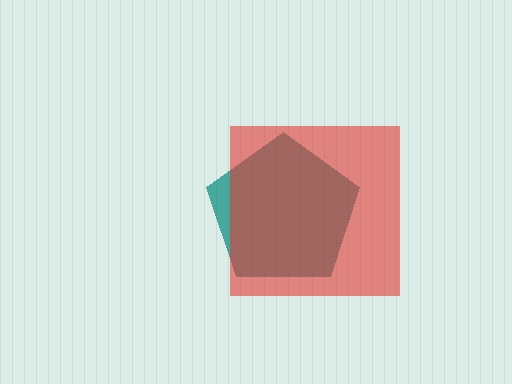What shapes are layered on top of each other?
The layered shapes are: a teal pentagon, a red square.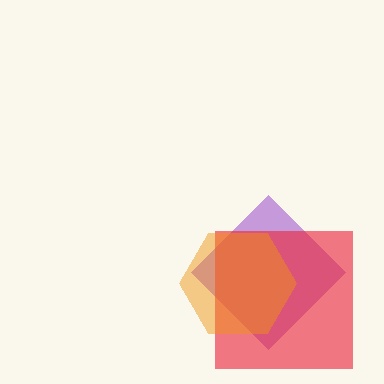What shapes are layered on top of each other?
The layered shapes are: a purple diamond, a red square, an orange hexagon.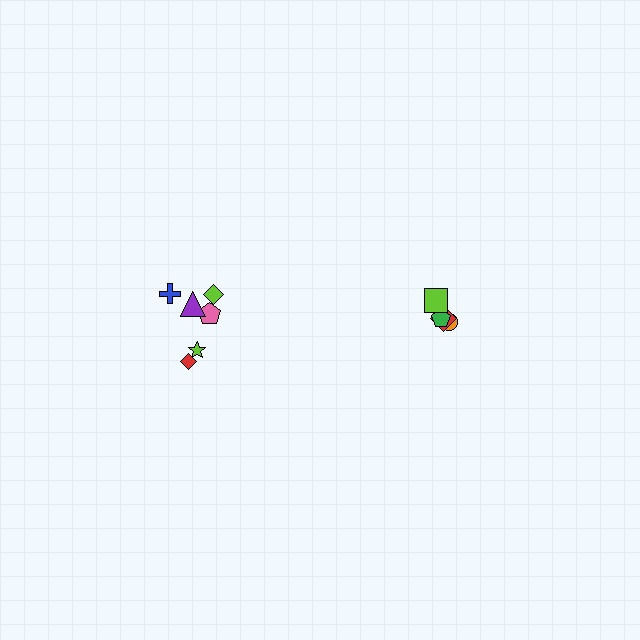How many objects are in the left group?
There are 6 objects.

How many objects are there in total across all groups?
There are 10 objects.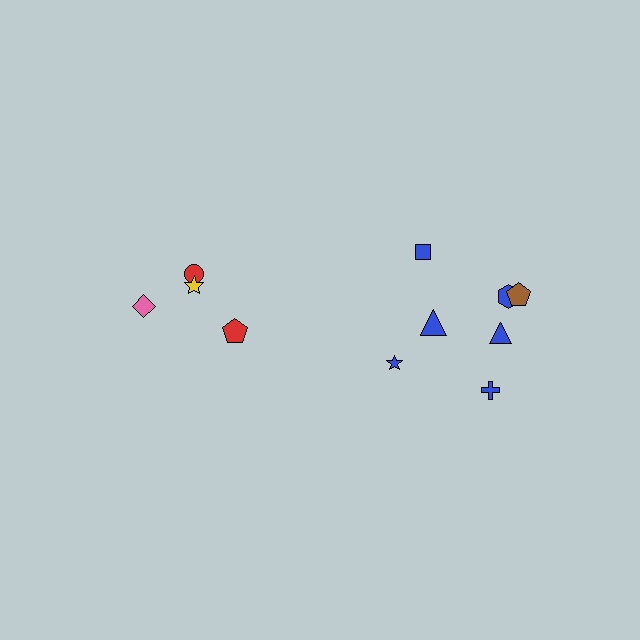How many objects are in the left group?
There are 4 objects.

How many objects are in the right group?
There are 7 objects.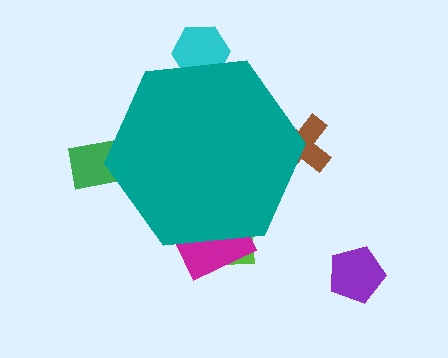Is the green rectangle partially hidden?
Yes, the green rectangle is partially hidden behind the teal hexagon.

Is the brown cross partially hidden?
Yes, the brown cross is partially hidden behind the teal hexagon.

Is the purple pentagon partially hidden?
No, the purple pentagon is fully visible.